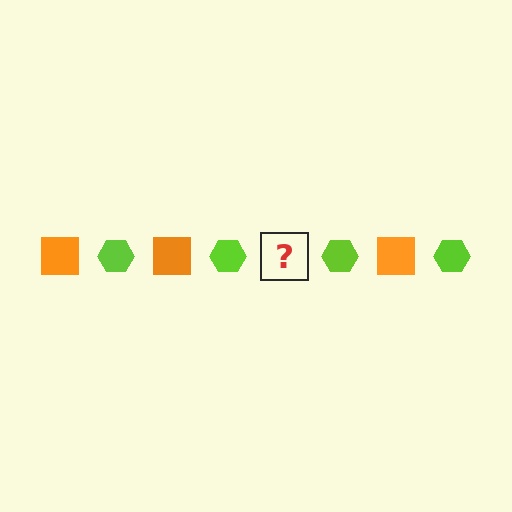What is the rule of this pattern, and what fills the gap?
The rule is that the pattern alternates between orange square and lime hexagon. The gap should be filled with an orange square.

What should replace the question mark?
The question mark should be replaced with an orange square.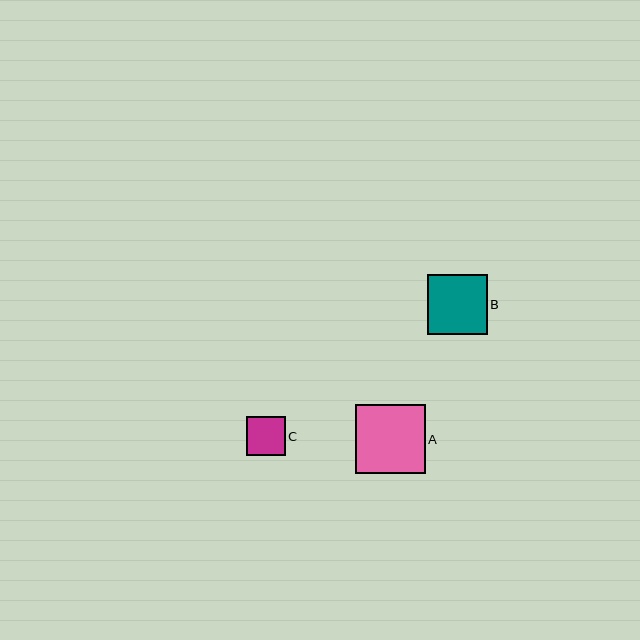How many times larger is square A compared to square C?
Square A is approximately 1.8 times the size of square C.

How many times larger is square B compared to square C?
Square B is approximately 1.5 times the size of square C.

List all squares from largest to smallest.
From largest to smallest: A, B, C.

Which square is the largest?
Square A is the largest with a size of approximately 69 pixels.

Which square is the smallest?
Square C is the smallest with a size of approximately 39 pixels.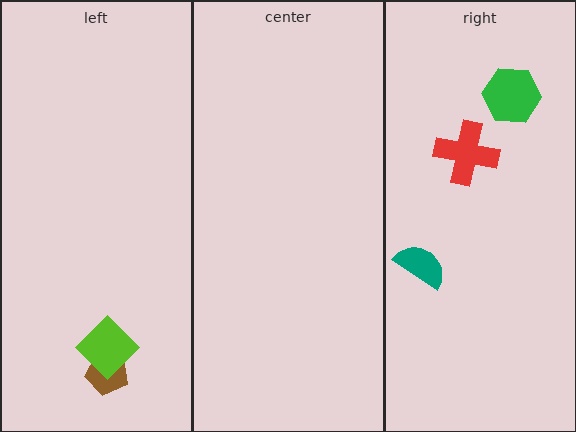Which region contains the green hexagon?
The right region.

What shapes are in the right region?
The green hexagon, the teal semicircle, the red cross.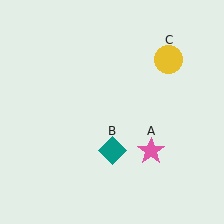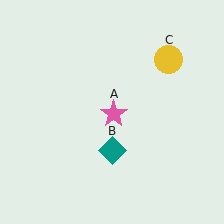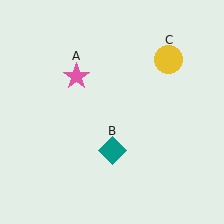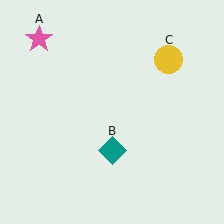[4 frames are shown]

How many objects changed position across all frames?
1 object changed position: pink star (object A).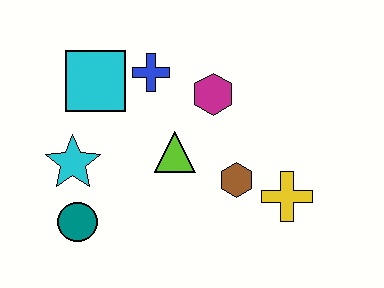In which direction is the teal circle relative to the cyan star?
The teal circle is below the cyan star.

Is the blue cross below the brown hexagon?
No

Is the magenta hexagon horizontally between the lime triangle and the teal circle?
No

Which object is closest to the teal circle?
The cyan star is closest to the teal circle.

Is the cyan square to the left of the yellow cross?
Yes